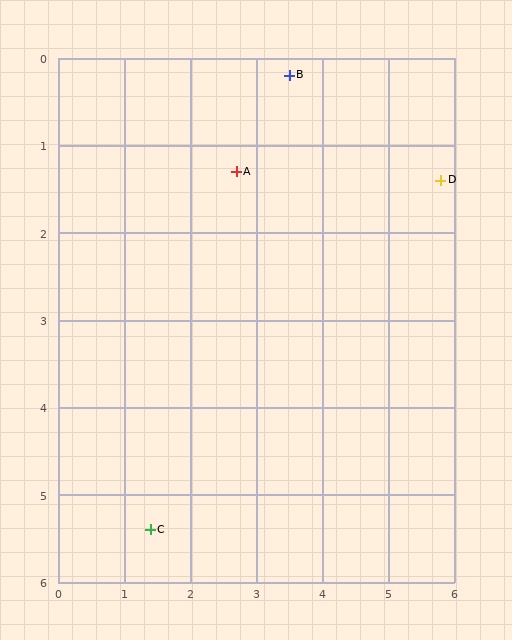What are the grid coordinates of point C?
Point C is at approximately (1.4, 5.4).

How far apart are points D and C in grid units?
Points D and C are about 5.9 grid units apart.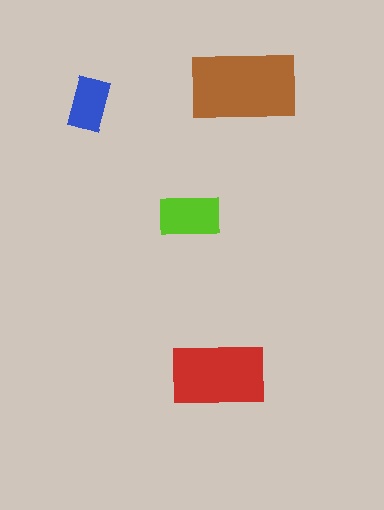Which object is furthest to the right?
The brown rectangle is rightmost.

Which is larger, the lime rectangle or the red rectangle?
The red one.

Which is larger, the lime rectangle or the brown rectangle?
The brown one.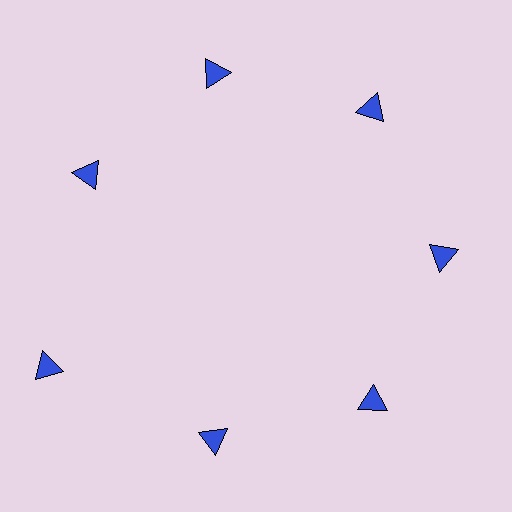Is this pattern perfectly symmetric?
No. The 7 blue triangles are arranged in a ring, but one element near the 8 o'clock position is pushed outward from the center, breaking the 7-fold rotational symmetry.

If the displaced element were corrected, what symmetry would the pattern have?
It would have 7-fold rotational symmetry — the pattern would map onto itself every 51 degrees.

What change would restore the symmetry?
The symmetry would be restored by moving it inward, back onto the ring so that all 7 triangles sit at equal angles and equal distance from the center.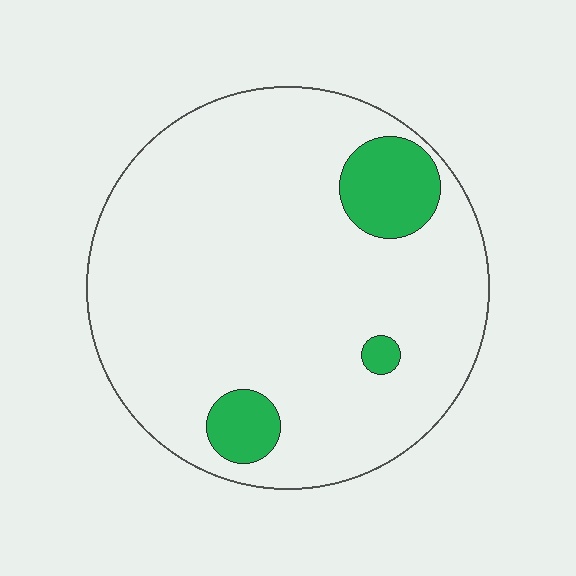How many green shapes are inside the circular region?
3.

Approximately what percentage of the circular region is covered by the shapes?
Approximately 10%.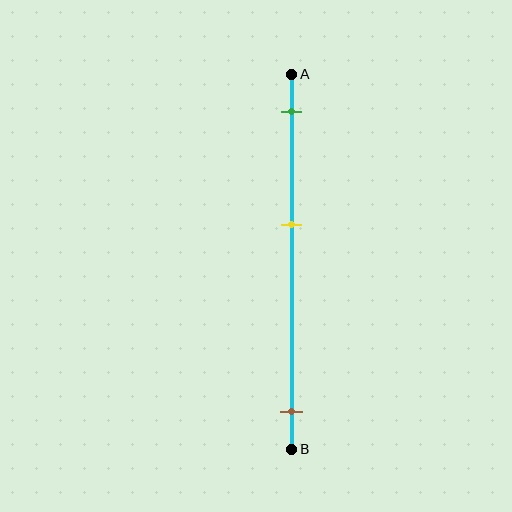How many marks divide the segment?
There are 3 marks dividing the segment.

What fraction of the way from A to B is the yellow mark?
The yellow mark is approximately 40% (0.4) of the way from A to B.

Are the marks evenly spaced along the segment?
No, the marks are not evenly spaced.